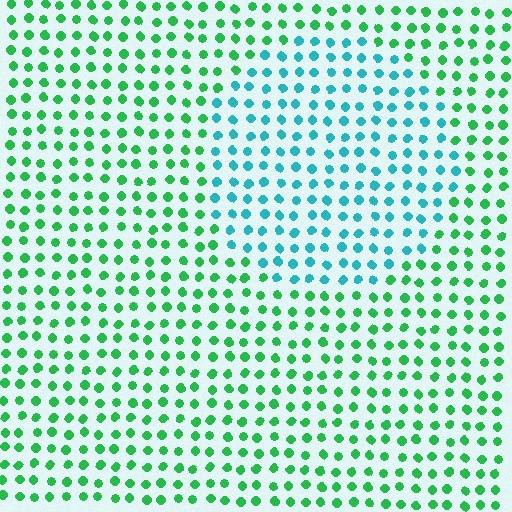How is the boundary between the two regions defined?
The boundary is defined purely by a slight shift in hue (about 47 degrees). Spacing, size, and orientation are identical on both sides.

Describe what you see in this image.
The image is filled with small green elements in a uniform arrangement. A circle-shaped region is visible where the elements are tinted to a slightly different hue, forming a subtle color boundary.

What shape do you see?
I see a circle.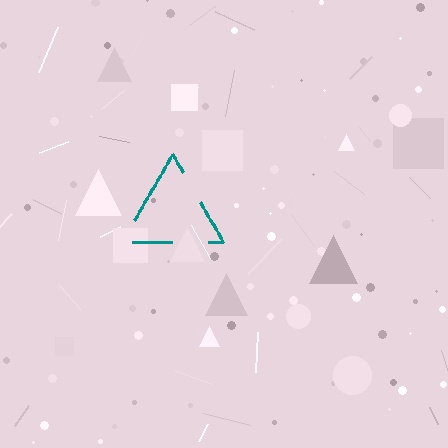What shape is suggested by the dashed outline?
The dashed outline suggests a triangle.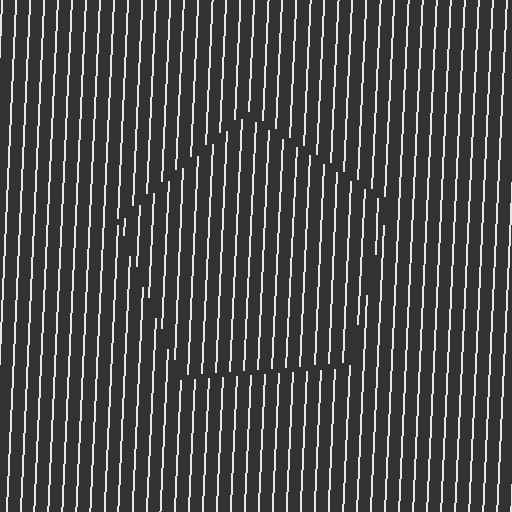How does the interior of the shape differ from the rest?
The interior of the shape contains the same grating, shifted by half a period — the contour is defined by the phase discontinuity where line-ends from the inner and outer gratings abut.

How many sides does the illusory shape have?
5 sides — the line-ends trace a pentagon.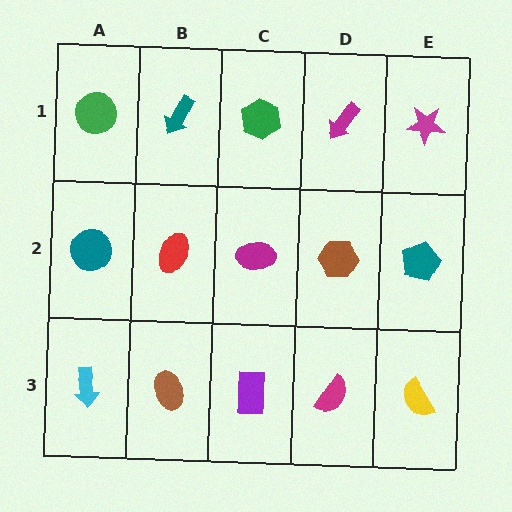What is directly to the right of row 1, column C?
A magenta arrow.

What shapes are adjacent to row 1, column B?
A red ellipse (row 2, column B), a green circle (row 1, column A), a green hexagon (row 1, column C).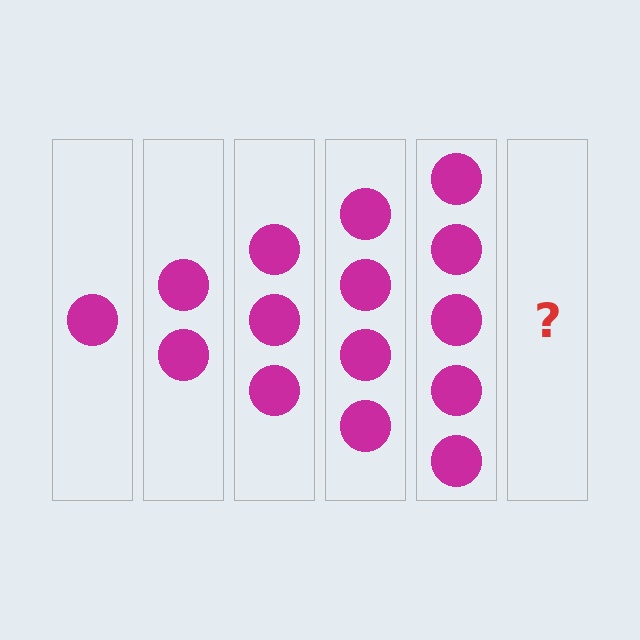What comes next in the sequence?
The next element should be 6 circles.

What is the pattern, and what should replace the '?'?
The pattern is that each step adds one more circle. The '?' should be 6 circles.